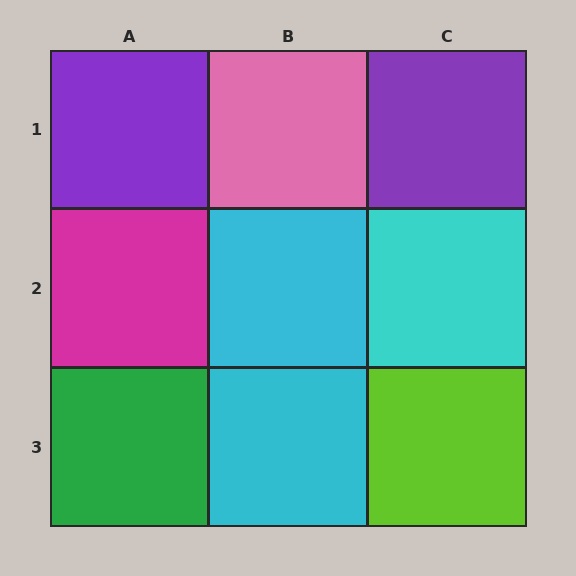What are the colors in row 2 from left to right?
Magenta, cyan, cyan.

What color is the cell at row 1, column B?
Pink.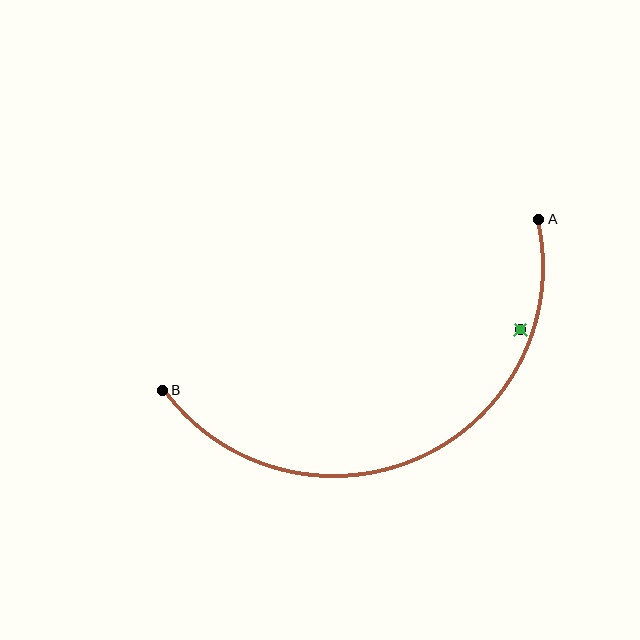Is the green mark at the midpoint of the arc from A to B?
No — the green mark does not lie on the arc at all. It sits slightly inside the curve.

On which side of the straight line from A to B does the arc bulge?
The arc bulges below the straight line connecting A and B.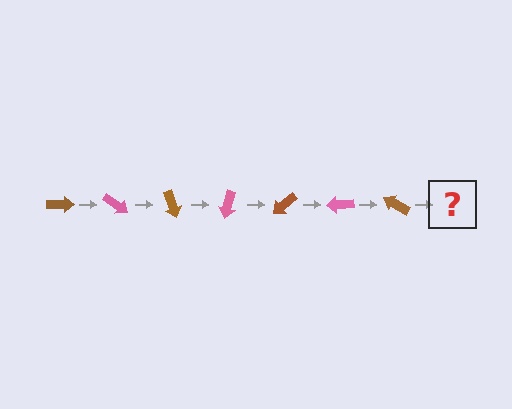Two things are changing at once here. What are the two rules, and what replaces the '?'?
The two rules are that it rotates 35 degrees each step and the color cycles through brown and pink. The '?' should be a pink arrow, rotated 245 degrees from the start.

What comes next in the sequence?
The next element should be a pink arrow, rotated 245 degrees from the start.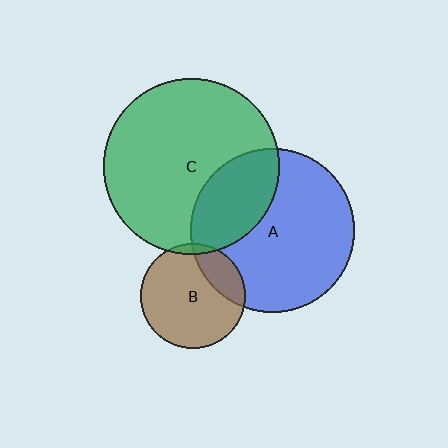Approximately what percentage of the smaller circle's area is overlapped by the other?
Approximately 20%.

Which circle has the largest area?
Circle C (green).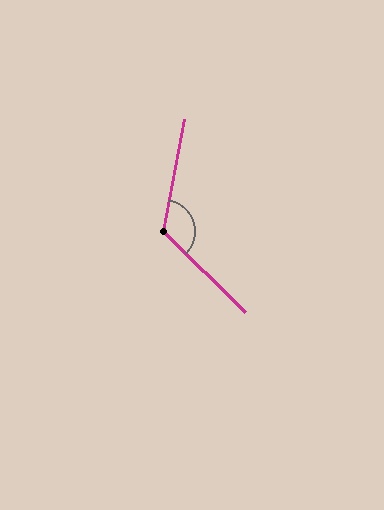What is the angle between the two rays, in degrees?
Approximately 124 degrees.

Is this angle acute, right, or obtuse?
It is obtuse.